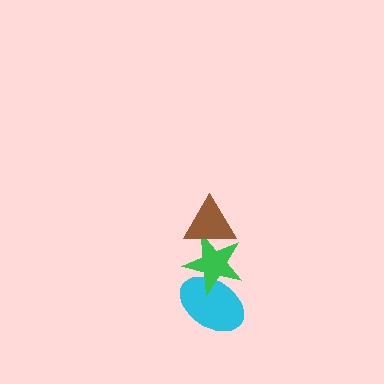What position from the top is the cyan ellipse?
The cyan ellipse is 3rd from the top.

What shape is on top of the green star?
The brown triangle is on top of the green star.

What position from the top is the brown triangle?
The brown triangle is 1st from the top.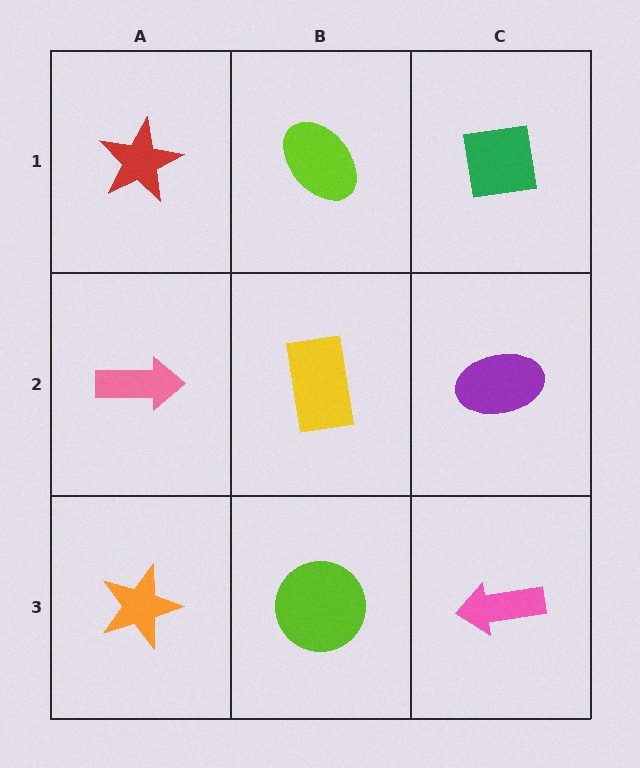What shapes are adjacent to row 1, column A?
A pink arrow (row 2, column A), a lime ellipse (row 1, column B).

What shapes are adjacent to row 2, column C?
A green square (row 1, column C), a pink arrow (row 3, column C), a yellow rectangle (row 2, column B).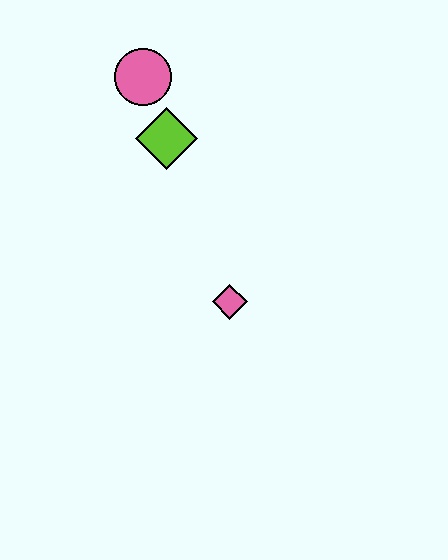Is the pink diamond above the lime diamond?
No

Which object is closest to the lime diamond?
The pink circle is closest to the lime diamond.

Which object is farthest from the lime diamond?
The pink diamond is farthest from the lime diamond.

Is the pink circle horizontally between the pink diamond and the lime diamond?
No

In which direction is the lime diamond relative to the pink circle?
The lime diamond is below the pink circle.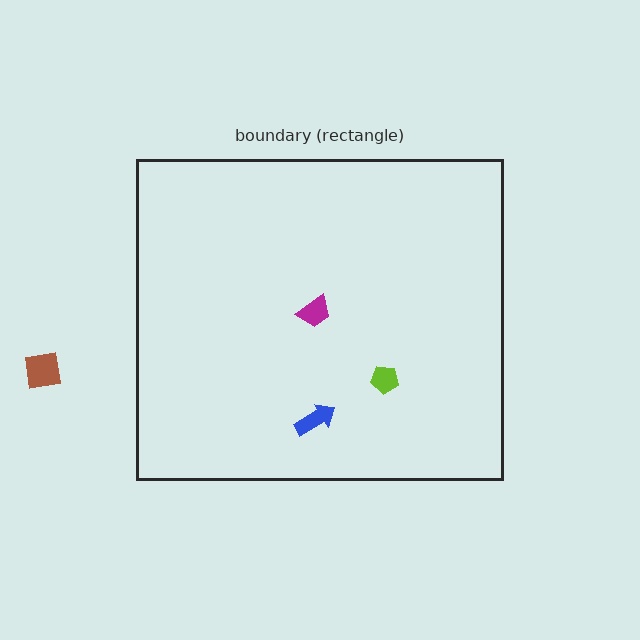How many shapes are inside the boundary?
3 inside, 1 outside.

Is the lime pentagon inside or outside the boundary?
Inside.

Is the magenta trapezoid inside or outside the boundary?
Inside.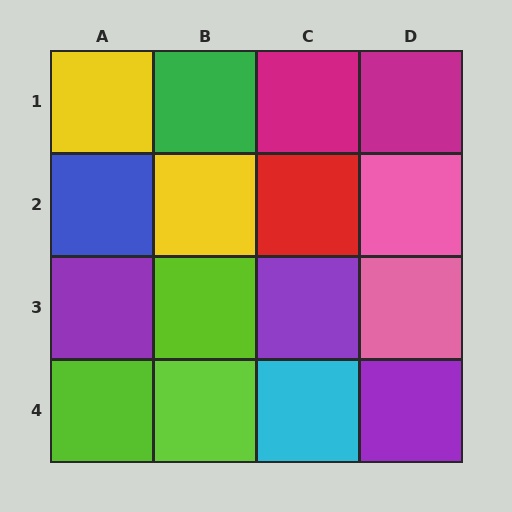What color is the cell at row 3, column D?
Pink.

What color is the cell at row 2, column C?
Red.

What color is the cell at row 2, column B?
Yellow.